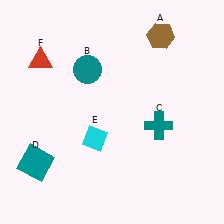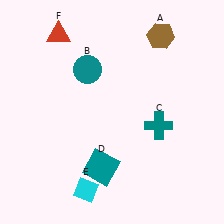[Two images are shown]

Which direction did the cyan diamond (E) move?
The cyan diamond (E) moved down.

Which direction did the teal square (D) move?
The teal square (D) moved right.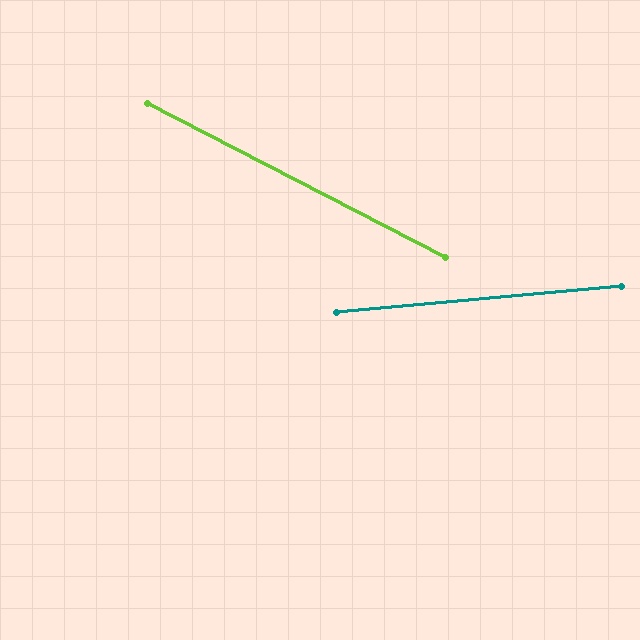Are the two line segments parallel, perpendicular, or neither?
Neither parallel nor perpendicular — they differ by about 33°.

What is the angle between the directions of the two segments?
Approximately 33 degrees.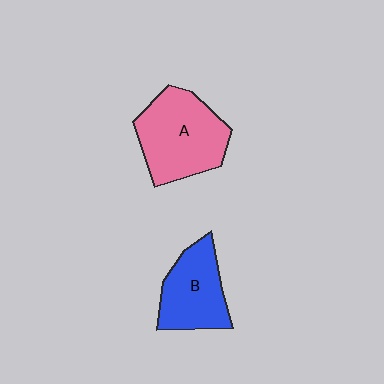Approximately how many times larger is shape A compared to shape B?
Approximately 1.3 times.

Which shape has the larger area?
Shape A (pink).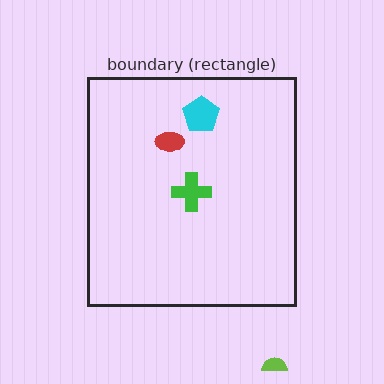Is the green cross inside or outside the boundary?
Inside.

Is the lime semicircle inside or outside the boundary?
Outside.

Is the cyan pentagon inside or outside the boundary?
Inside.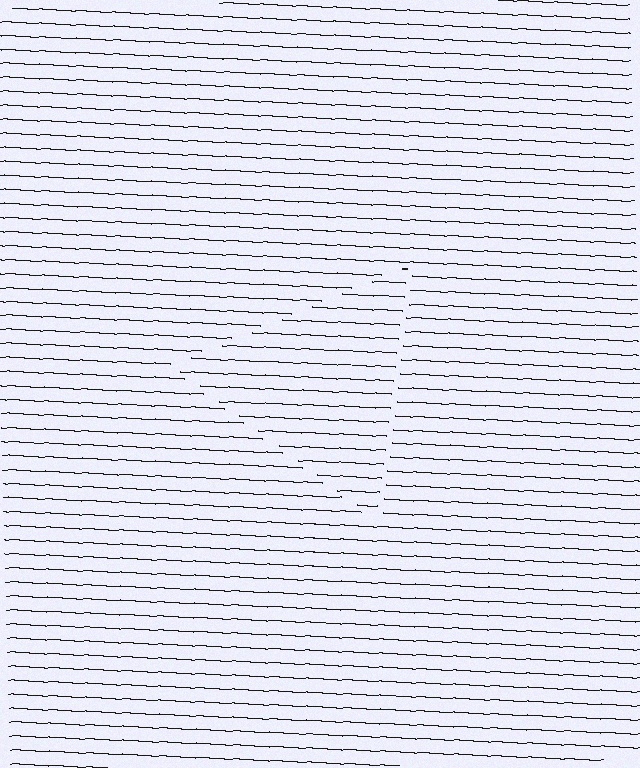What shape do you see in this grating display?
An illusory triangle. The interior of the shape contains the same grating, shifted by half a period — the contour is defined by the phase discontinuity where line-ends from the inner and outer gratings abut.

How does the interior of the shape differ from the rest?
The interior of the shape contains the same grating, shifted by half a period — the contour is defined by the phase discontinuity where line-ends from the inner and outer gratings abut.